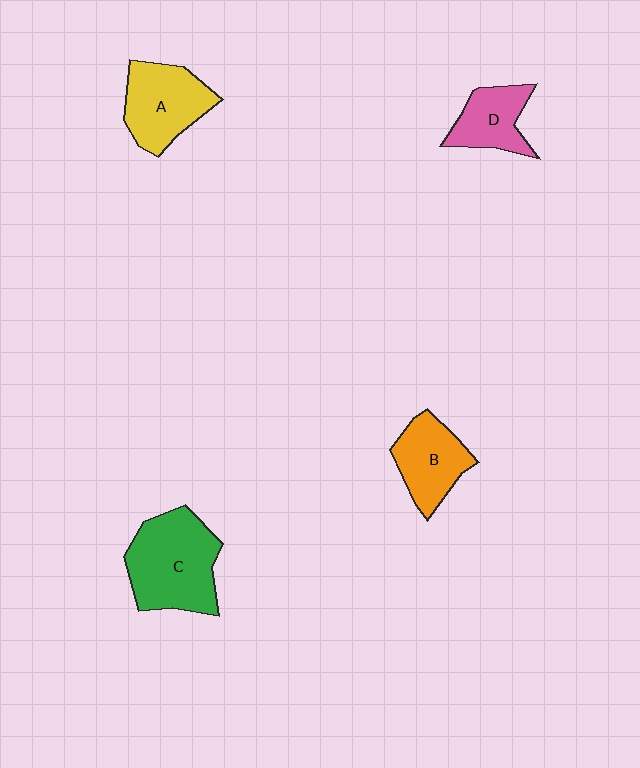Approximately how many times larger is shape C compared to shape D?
Approximately 1.9 times.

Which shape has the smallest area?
Shape D (pink).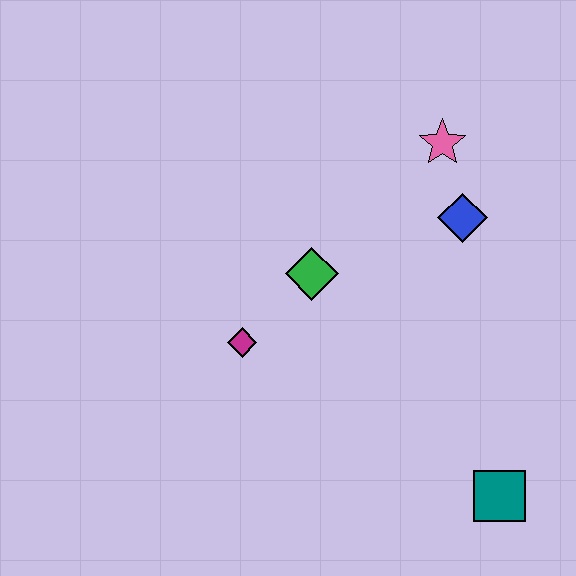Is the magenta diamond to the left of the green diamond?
Yes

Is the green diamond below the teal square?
No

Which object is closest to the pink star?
The blue diamond is closest to the pink star.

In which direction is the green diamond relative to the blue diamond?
The green diamond is to the left of the blue diamond.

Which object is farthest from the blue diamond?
The teal square is farthest from the blue diamond.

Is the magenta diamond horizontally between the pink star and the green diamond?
No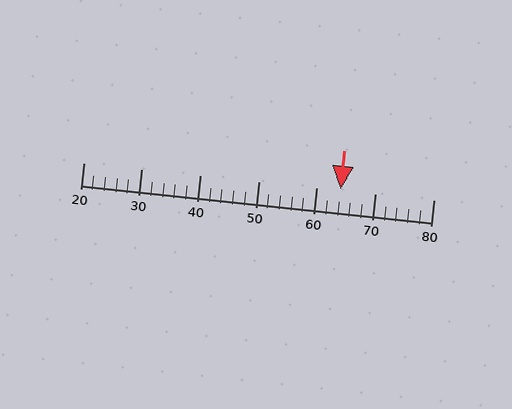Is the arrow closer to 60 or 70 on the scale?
The arrow is closer to 60.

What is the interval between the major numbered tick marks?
The major tick marks are spaced 10 units apart.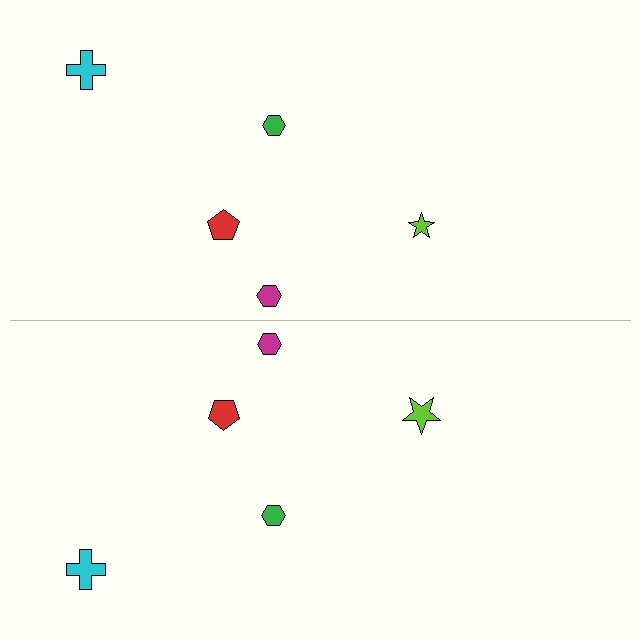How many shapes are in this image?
There are 10 shapes in this image.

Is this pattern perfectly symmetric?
No, the pattern is not perfectly symmetric. The lime star on the bottom side has a different size than its mirror counterpart.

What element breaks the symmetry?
The lime star on the bottom side has a different size than its mirror counterpart.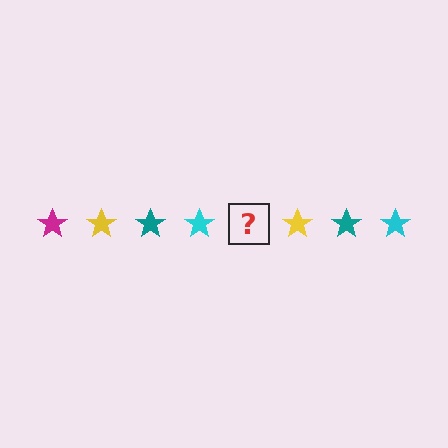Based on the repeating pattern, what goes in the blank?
The blank should be a magenta star.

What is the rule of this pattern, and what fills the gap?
The rule is that the pattern cycles through magenta, yellow, teal, cyan stars. The gap should be filled with a magenta star.